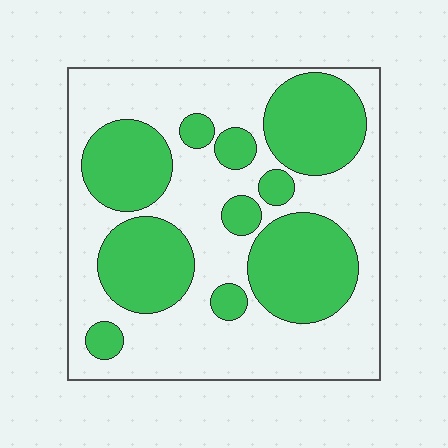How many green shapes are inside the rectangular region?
10.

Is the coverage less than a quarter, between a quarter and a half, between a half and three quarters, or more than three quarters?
Between a quarter and a half.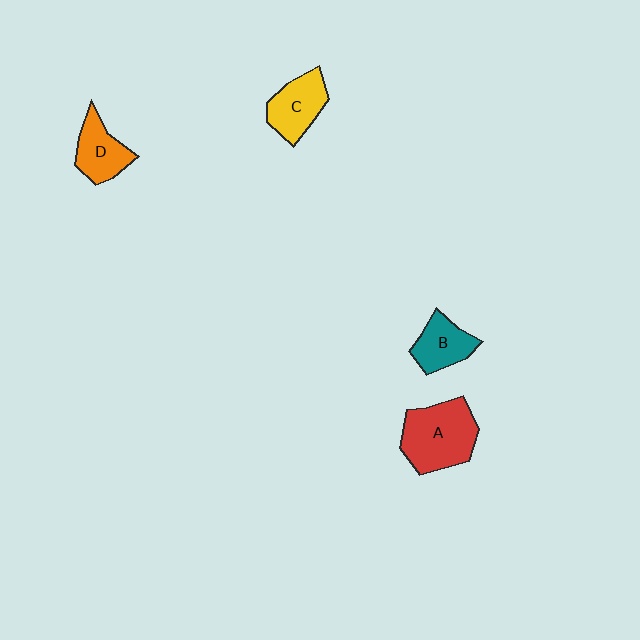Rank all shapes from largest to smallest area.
From largest to smallest: A (red), C (yellow), D (orange), B (teal).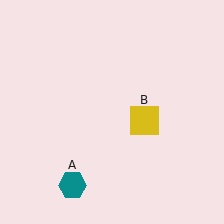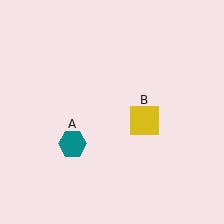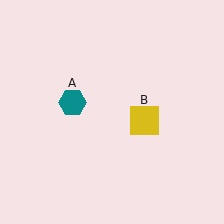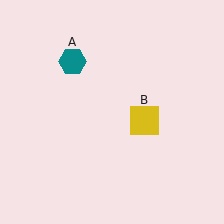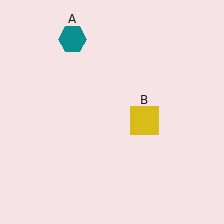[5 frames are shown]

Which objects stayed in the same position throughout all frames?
Yellow square (object B) remained stationary.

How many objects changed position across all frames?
1 object changed position: teal hexagon (object A).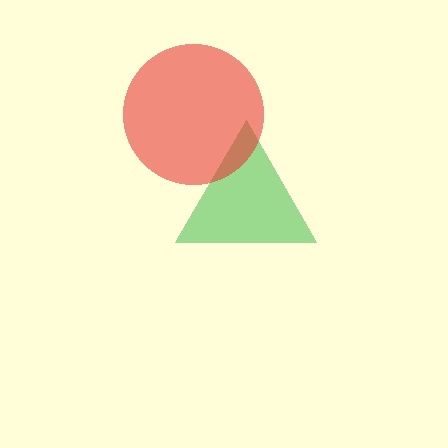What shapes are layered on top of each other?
The layered shapes are: a green triangle, a red circle.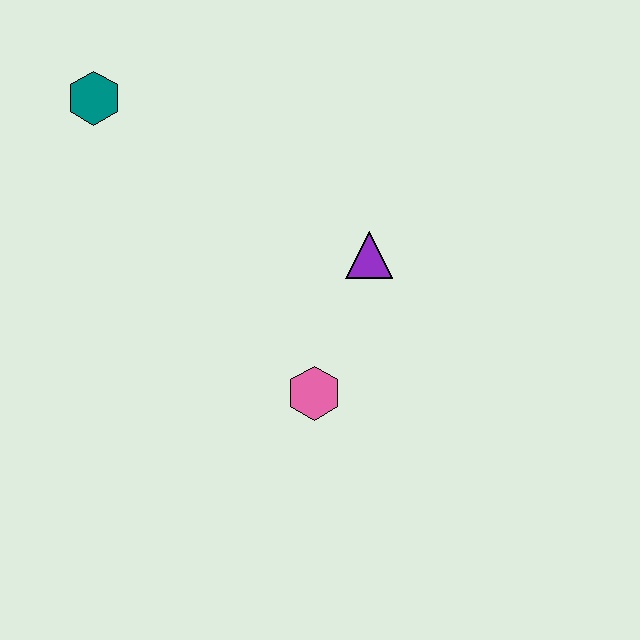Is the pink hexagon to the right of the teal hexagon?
Yes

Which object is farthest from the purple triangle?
The teal hexagon is farthest from the purple triangle.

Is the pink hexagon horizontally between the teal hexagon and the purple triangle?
Yes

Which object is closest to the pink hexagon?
The purple triangle is closest to the pink hexagon.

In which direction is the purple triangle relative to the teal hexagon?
The purple triangle is to the right of the teal hexagon.